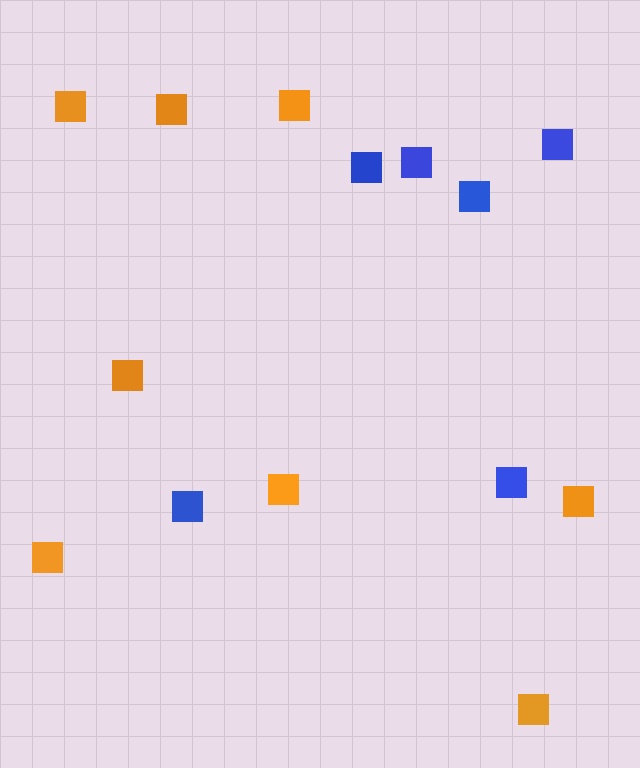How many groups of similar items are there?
There are 2 groups: one group of blue squares (6) and one group of orange squares (8).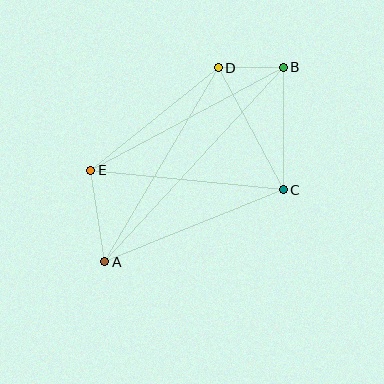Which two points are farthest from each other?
Points A and B are farthest from each other.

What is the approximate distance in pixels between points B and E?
The distance between B and E is approximately 218 pixels.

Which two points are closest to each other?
Points B and D are closest to each other.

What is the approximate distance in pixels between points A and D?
The distance between A and D is approximately 225 pixels.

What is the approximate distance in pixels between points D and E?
The distance between D and E is approximately 164 pixels.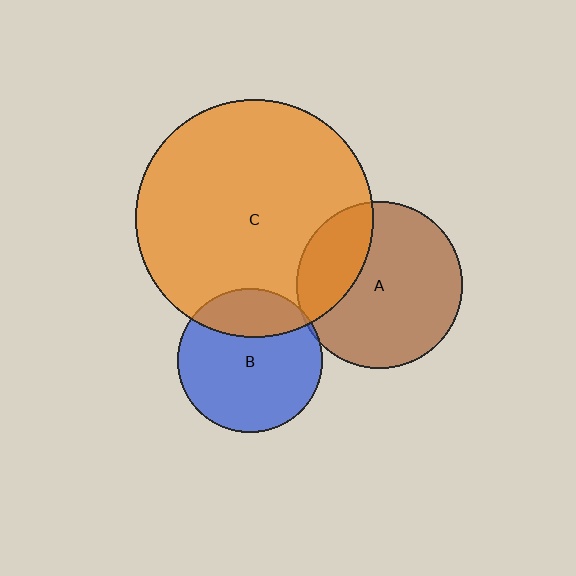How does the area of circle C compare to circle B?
Approximately 2.7 times.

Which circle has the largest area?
Circle C (orange).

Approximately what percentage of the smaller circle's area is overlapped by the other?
Approximately 25%.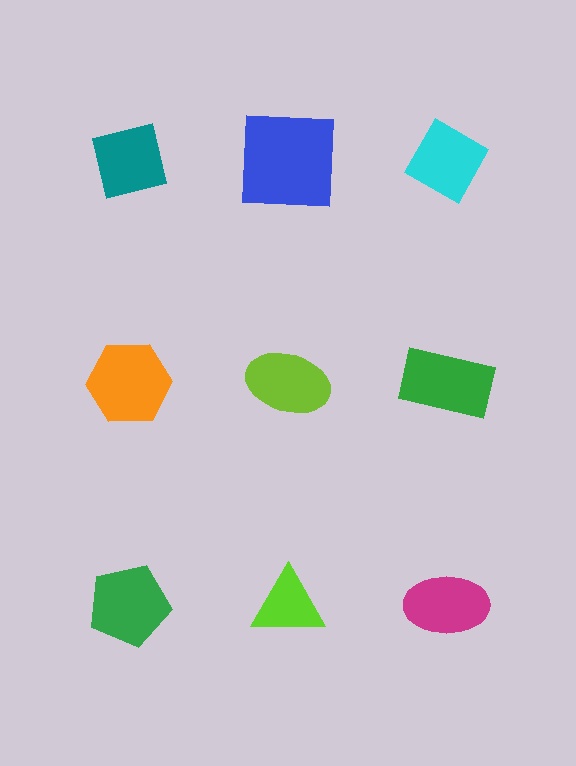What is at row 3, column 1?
A green pentagon.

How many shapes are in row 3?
3 shapes.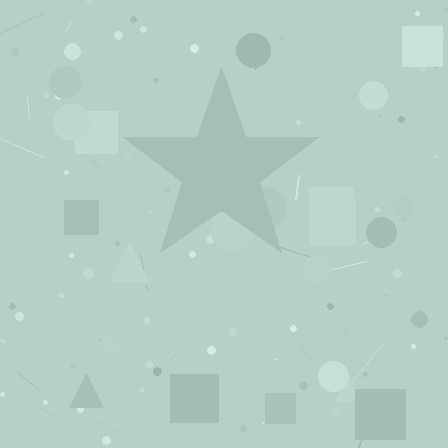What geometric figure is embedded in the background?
A star is embedded in the background.